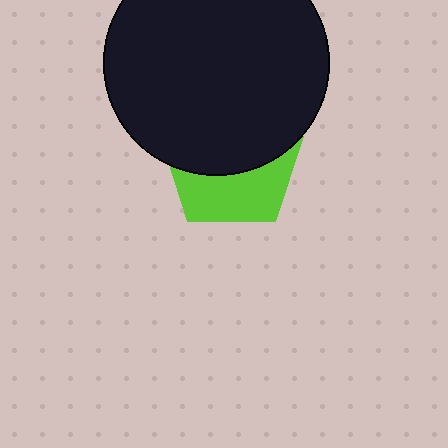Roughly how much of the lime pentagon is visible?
A small part of it is visible (roughly 42%).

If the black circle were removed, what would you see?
You would see the complete lime pentagon.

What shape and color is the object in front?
The object in front is a black circle.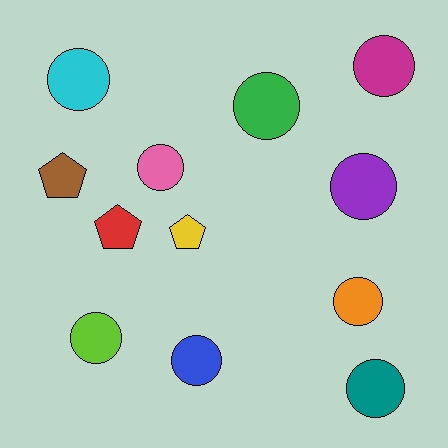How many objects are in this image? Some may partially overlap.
There are 12 objects.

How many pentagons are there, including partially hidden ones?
There are 3 pentagons.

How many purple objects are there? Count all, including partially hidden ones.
There is 1 purple object.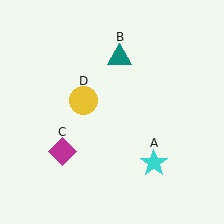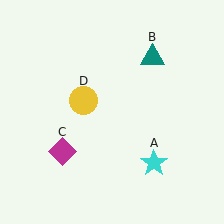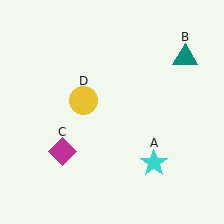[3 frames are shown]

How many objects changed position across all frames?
1 object changed position: teal triangle (object B).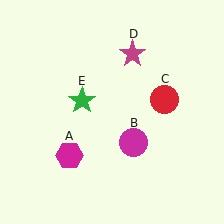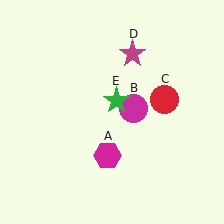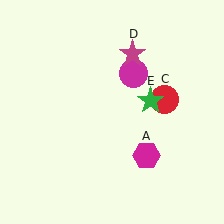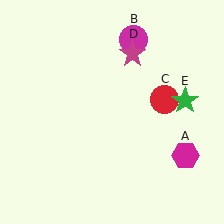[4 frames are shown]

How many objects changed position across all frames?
3 objects changed position: magenta hexagon (object A), magenta circle (object B), green star (object E).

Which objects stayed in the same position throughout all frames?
Red circle (object C) and magenta star (object D) remained stationary.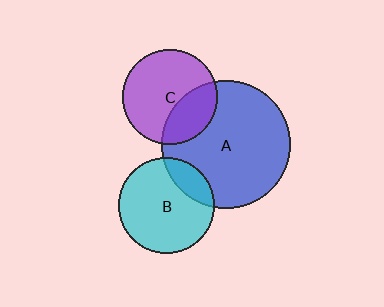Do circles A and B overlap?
Yes.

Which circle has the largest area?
Circle A (blue).